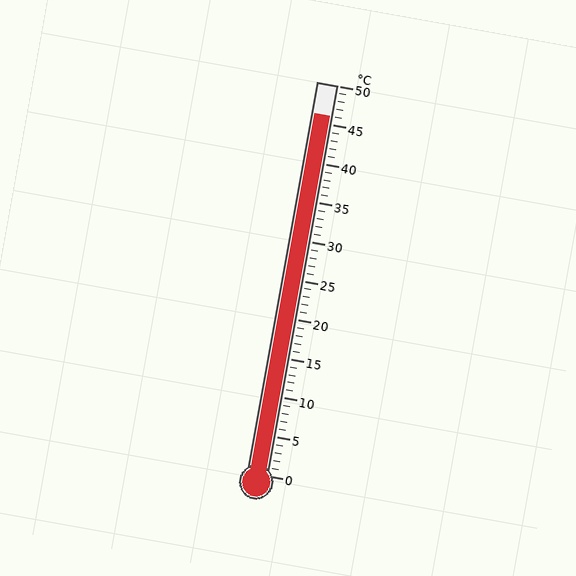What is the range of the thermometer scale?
The thermometer scale ranges from 0°C to 50°C.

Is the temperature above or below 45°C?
The temperature is above 45°C.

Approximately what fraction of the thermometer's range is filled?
The thermometer is filled to approximately 90% of its range.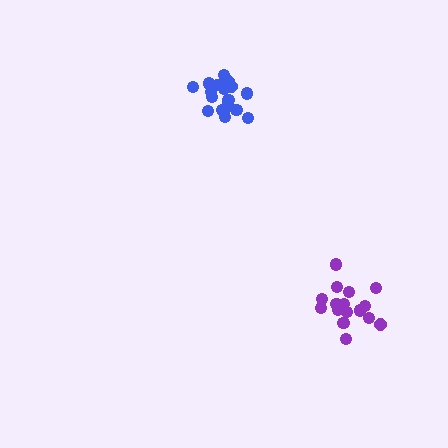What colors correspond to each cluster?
The clusters are colored: blue, purple.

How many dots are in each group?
Group 1: 19 dots, Group 2: 16 dots (35 total).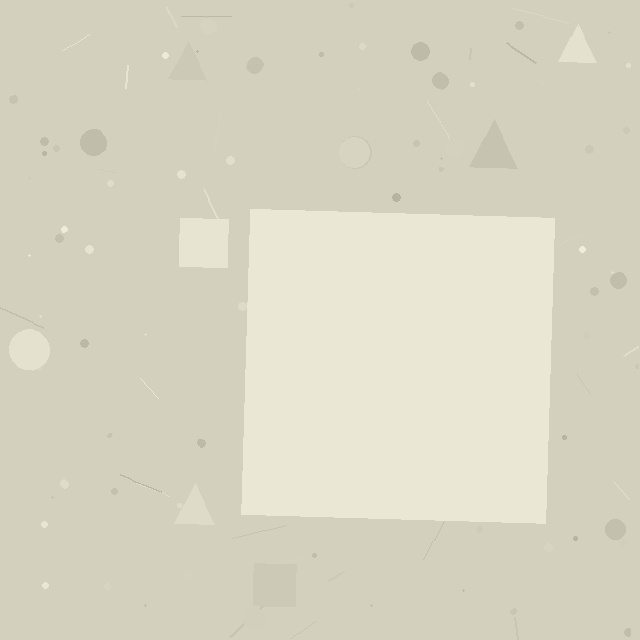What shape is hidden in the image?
A square is hidden in the image.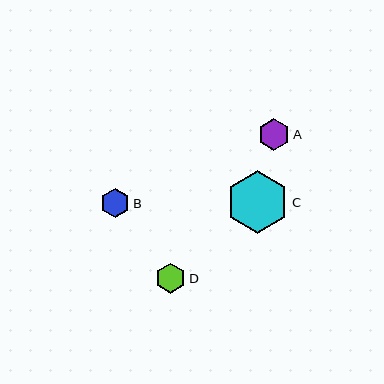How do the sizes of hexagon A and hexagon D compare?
Hexagon A and hexagon D are approximately the same size.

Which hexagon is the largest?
Hexagon C is the largest with a size of approximately 63 pixels.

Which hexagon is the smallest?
Hexagon B is the smallest with a size of approximately 29 pixels.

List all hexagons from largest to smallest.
From largest to smallest: C, A, D, B.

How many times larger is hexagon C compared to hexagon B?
Hexagon C is approximately 2.2 times the size of hexagon B.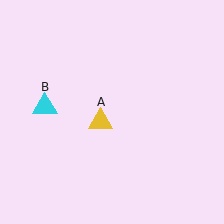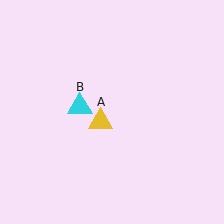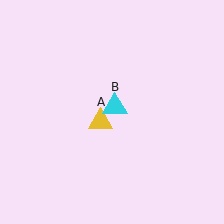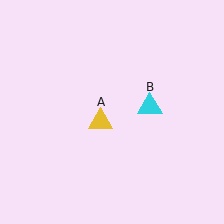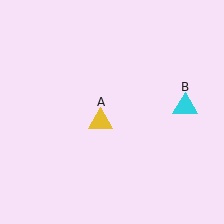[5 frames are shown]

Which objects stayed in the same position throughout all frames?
Yellow triangle (object A) remained stationary.